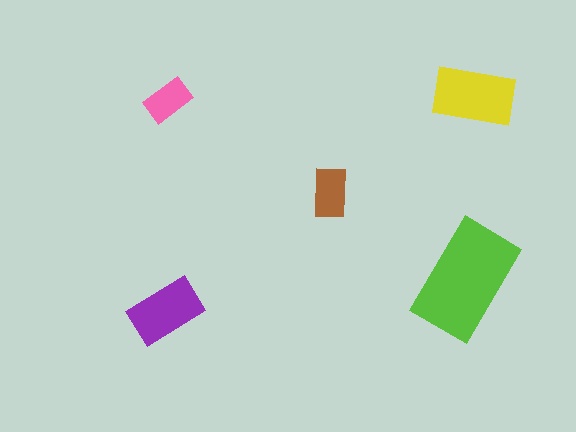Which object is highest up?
The yellow rectangle is topmost.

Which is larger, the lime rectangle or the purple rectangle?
The lime one.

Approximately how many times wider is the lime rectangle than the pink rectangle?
About 2.5 times wider.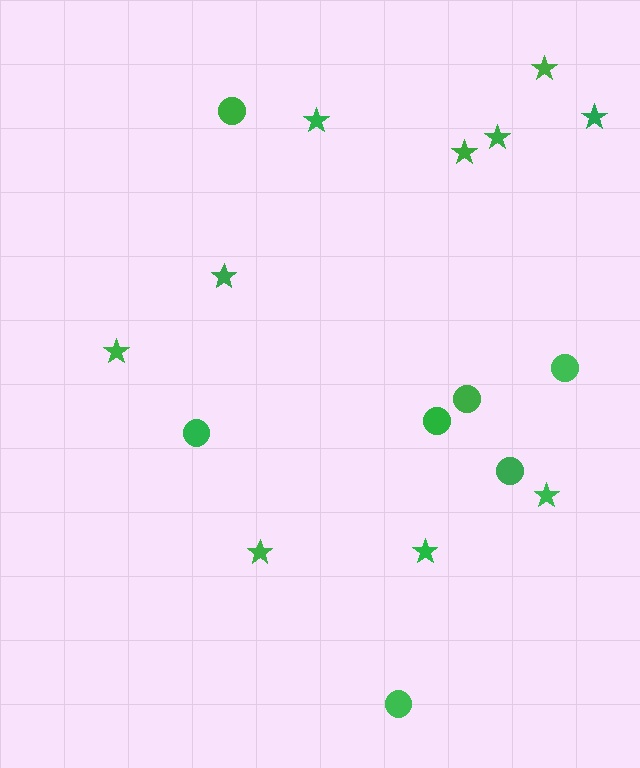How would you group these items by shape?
There are 2 groups: one group of stars (10) and one group of circles (7).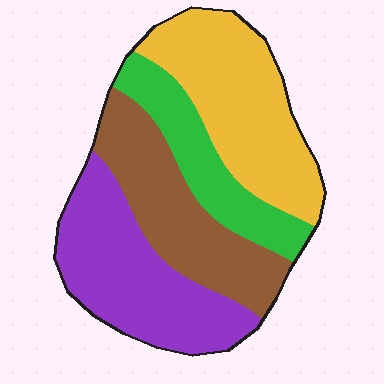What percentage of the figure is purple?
Purple takes up about one quarter (1/4) of the figure.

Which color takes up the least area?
Green, at roughly 15%.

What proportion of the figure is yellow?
Yellow covers around 30% of the figure.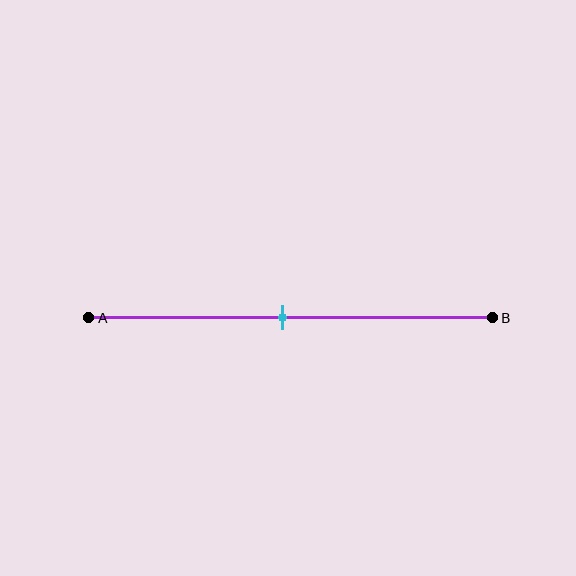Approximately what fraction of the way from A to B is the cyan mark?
The cyan mark is approximately 50% of the way from A to B.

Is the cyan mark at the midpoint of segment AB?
Yes, the mark is approximately at the midpoint.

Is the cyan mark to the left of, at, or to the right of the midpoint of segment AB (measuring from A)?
The cyan mark is approximately at the midpoint of segment AB.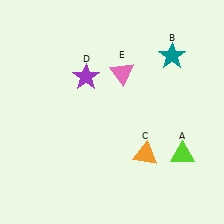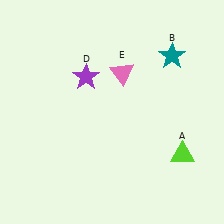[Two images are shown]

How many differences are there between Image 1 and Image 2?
There is 1 difference between the two images.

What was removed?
The orange triangle (C) was removed in Image 2.